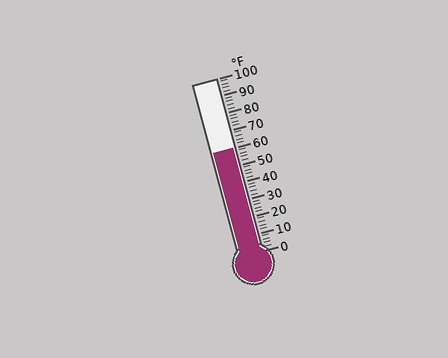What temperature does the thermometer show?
The thermometer shows approximately 60°F.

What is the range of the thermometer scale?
The thermometer scale ranges from 0°F to 100°F.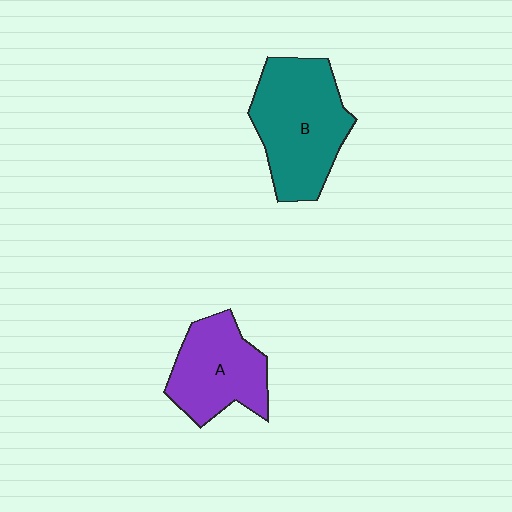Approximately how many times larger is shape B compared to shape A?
Approximately 1.3 times.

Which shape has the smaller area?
Shape A (purple).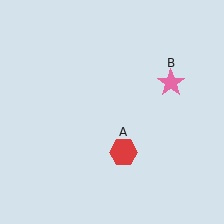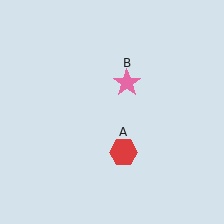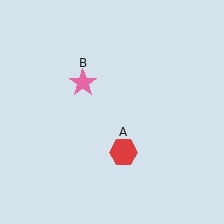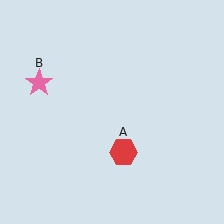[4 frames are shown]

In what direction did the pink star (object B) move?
The pink star (object B) moved left.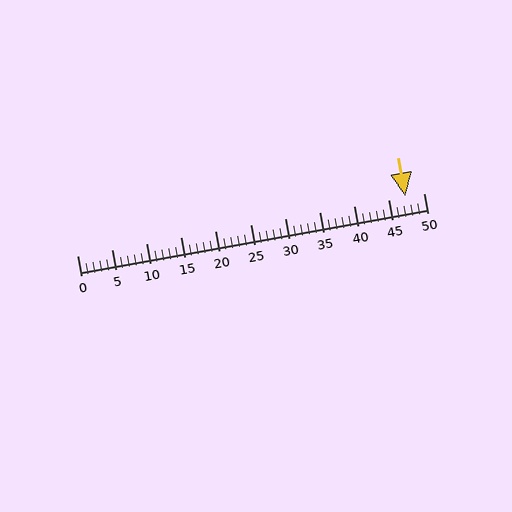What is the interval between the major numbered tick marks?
The major tick marks are spaced 5 units apart.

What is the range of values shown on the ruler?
The ruler shows values from 0 to 50.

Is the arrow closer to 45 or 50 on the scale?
The arrow is closer to 45.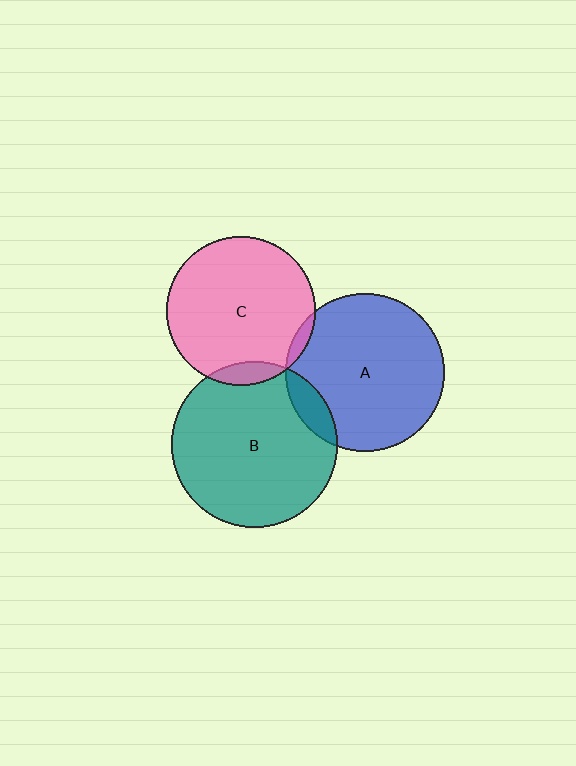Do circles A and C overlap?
Yes.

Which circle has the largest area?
Circle B (teal).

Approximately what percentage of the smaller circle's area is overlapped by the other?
Approximately 5%.